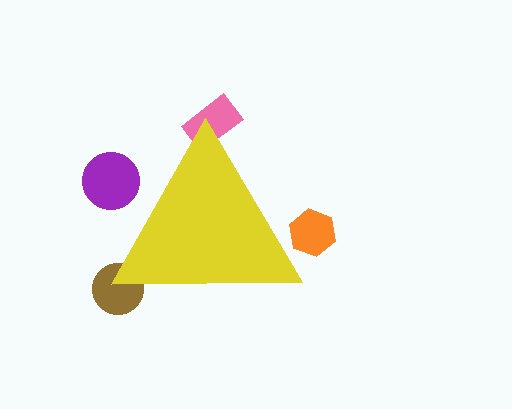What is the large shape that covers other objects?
A yellow triangle.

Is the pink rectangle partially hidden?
Yes, the pink rectangle is partially hidden behind the yellow triangle.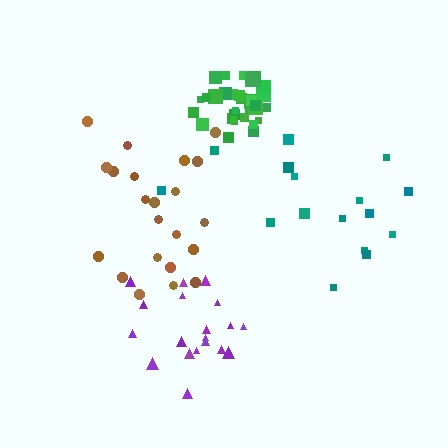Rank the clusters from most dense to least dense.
green, purple, brown, teal.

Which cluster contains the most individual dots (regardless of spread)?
Green (33).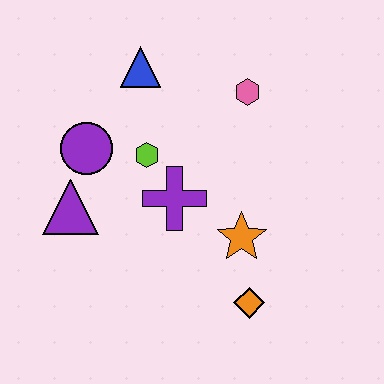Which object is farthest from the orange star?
The blue triangle is farthest from the orange star.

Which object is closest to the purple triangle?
The purple circle is closest to the purple triangle.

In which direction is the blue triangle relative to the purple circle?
The blue triangle is above the purple circle.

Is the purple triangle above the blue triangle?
No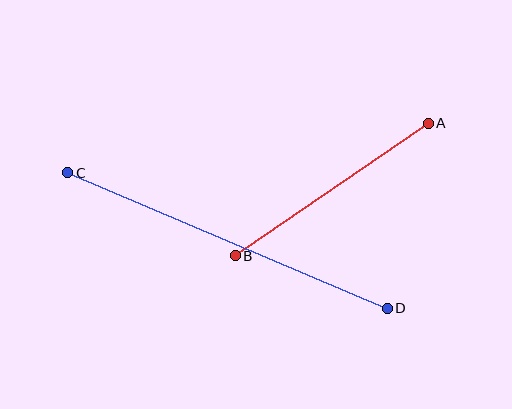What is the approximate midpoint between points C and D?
The midpoint is at approximately (227, 240) pixels.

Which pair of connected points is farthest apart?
Points C and D are farthest apart.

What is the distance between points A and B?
The distance is approximately 234 pixels.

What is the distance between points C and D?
The distance is approximately 347 pixels.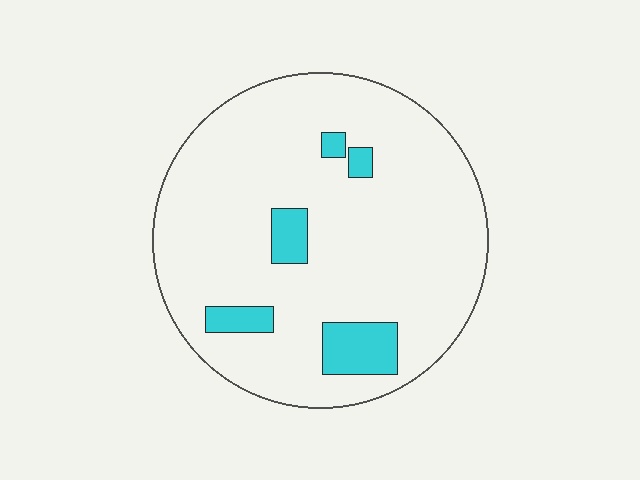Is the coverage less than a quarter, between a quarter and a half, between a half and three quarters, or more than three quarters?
Less than a quarter.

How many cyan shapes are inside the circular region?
5.